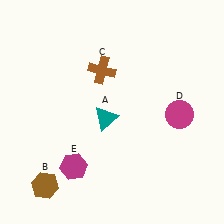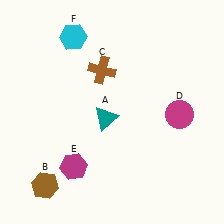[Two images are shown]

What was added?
A cyan hexagon (F) was added in Image 2.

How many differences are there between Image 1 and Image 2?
There is 1 difference between the two images.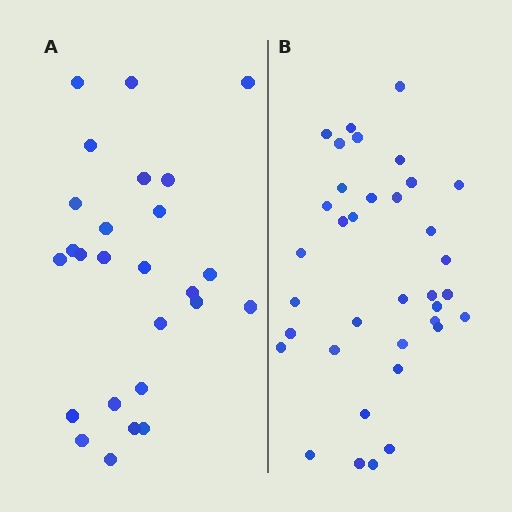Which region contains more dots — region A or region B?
Region B (the right region) has more dots.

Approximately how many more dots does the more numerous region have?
Region B has roughly 10 or so more dots than region A.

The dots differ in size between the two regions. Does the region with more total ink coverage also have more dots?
No. Region A has more total ink coverage because its dots are larger, but region B actually contains more individual dots. Total area can be misleading — the number of items is what matters here.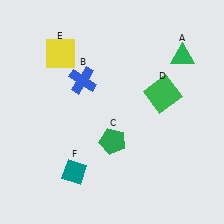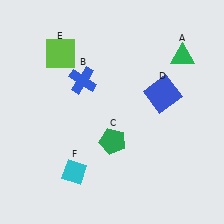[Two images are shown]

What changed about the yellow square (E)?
In Image 1, E is yellow. In Image 2, it changed to lime.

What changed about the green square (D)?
In Image 1, D is green. In Image 2, it changed to blue.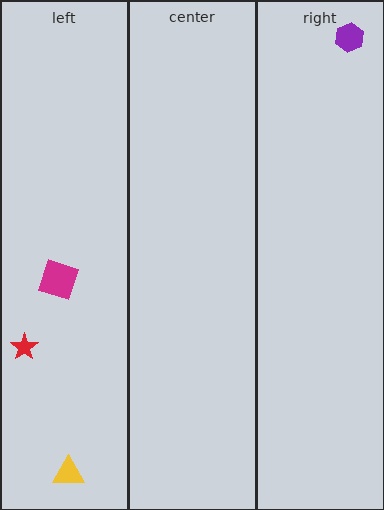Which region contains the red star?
The left region.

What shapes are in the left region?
The magenta diamond, the yellow triangle, the red star.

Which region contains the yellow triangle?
The left region.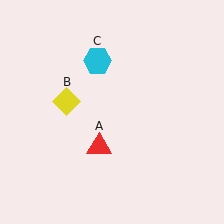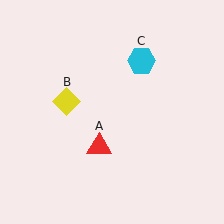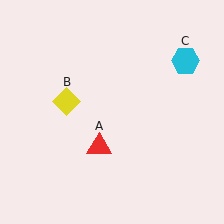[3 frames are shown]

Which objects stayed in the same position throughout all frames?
Red triangle (object A) and yellow diamond (object B) remained stationary.